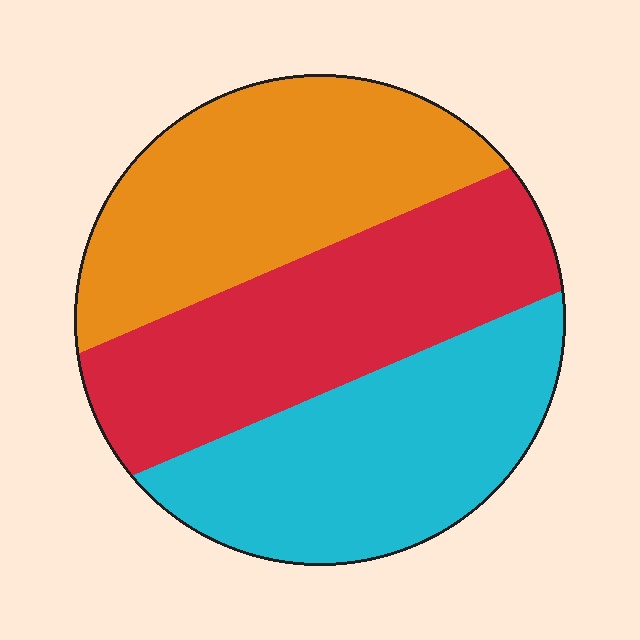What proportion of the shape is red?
Red covers roughly 35% of the shape.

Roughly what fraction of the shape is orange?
Orange covers roughly 35% of the shape.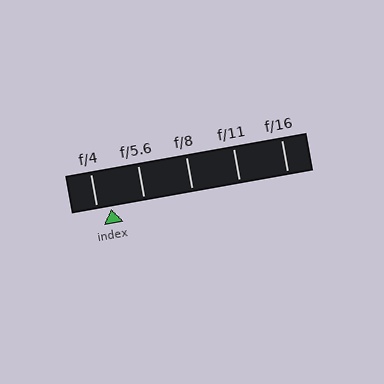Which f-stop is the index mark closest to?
The index mark is closest to f/4.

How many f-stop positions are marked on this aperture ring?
There are 5 f-stop positions marked.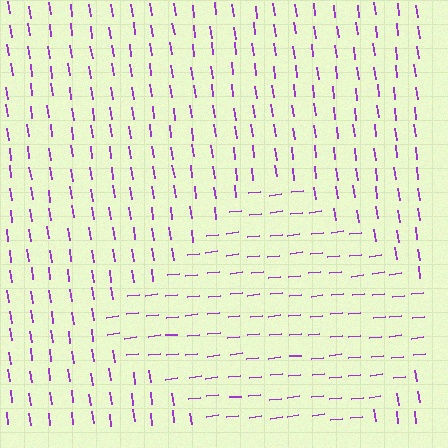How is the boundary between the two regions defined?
The boundary is defined purely by a change in line orientation (approximately 88 degrees difference). All lines are the same color and thickness.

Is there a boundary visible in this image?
Yes, there is a texture boundary formed by a change in line orientation.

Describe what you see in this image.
The image is filled with small purple line segments. A diamond region in the image has lines oriented differently from the surrounding lines, creating a visible texture boundary.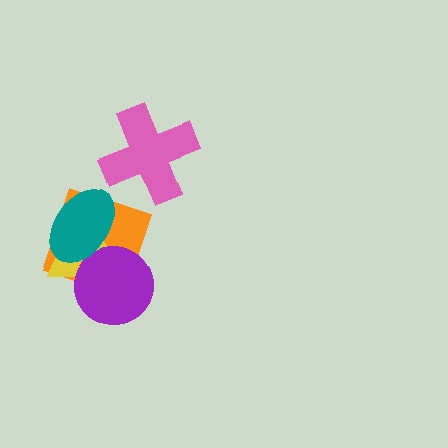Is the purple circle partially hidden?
Yes, it is partially covered by another shape.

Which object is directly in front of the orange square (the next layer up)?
The yellow triangle is directly in front of the orange square.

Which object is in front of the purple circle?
The teal ellipse is in front of the purple circle.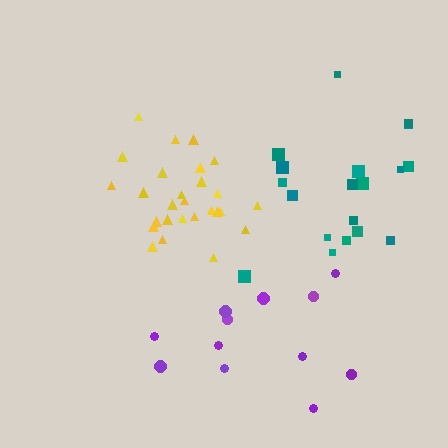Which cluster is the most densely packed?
Yellow.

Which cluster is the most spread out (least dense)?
Purple.